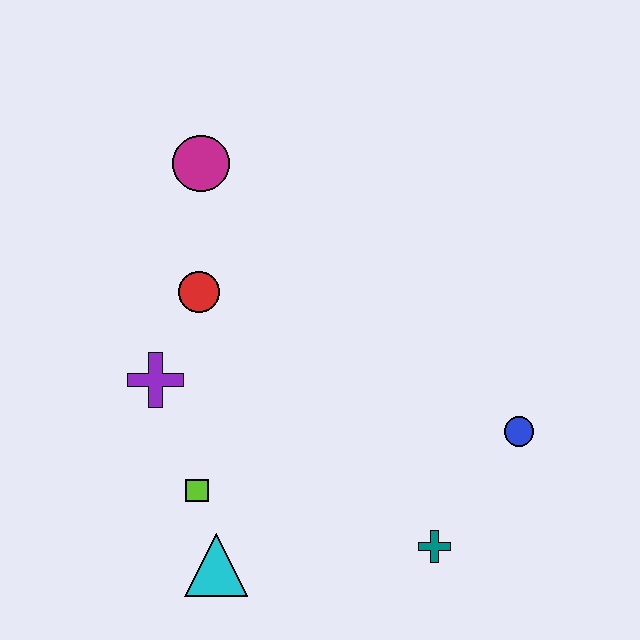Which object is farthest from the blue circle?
The magenta circle is farthest from the blue circle.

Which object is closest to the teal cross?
The blue circle is closest to the teal cross.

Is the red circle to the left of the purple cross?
No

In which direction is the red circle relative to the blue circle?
The red circle is to the left of the blue circle.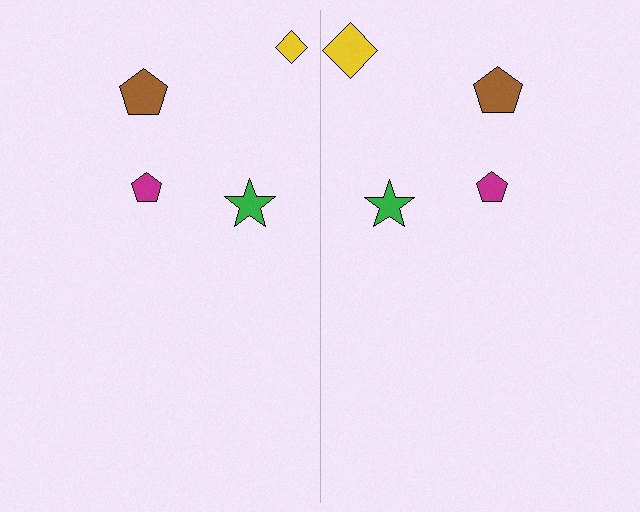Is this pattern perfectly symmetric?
No, the pattern is not perfectly symmetric. The yellow diamond on the right side has a different size than its mirror counterpart.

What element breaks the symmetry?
The yellow diamond on the right side has a different size than its mirror counterpart.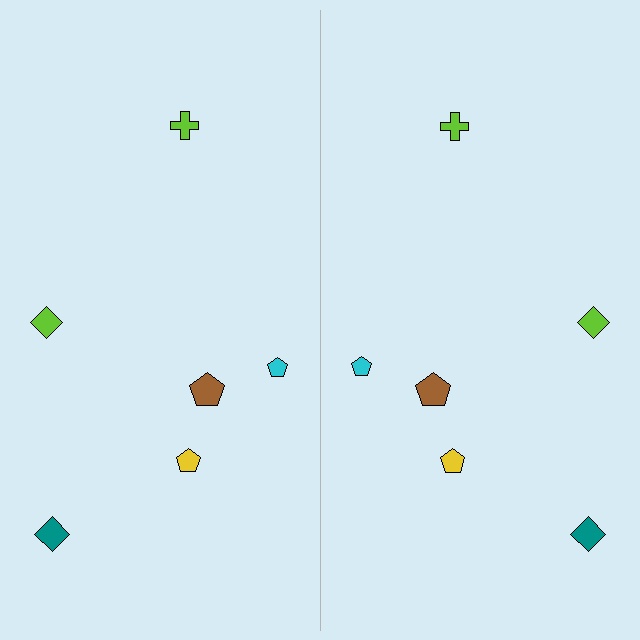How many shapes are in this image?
There are 12 shapes in this image.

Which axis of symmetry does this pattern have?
The pattern has a vertical axis of symmetry running through the center of the image.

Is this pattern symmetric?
Yes, this pattern has bilateral (reflection) symmetry.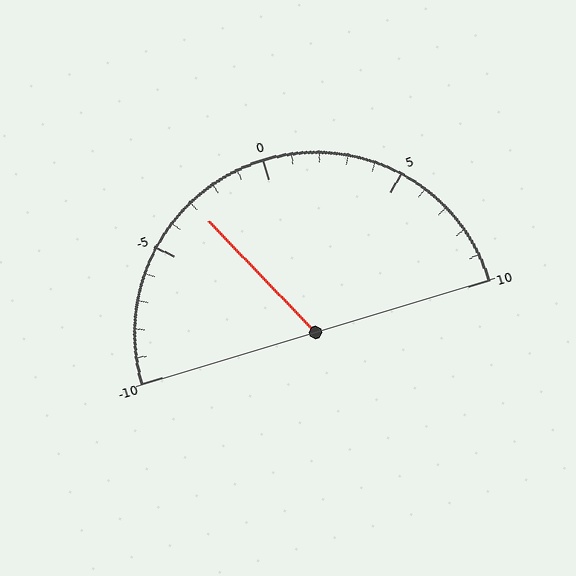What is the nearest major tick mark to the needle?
The nearest major tick mark is -5.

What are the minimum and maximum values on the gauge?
The gauge ranges from -10 to 10.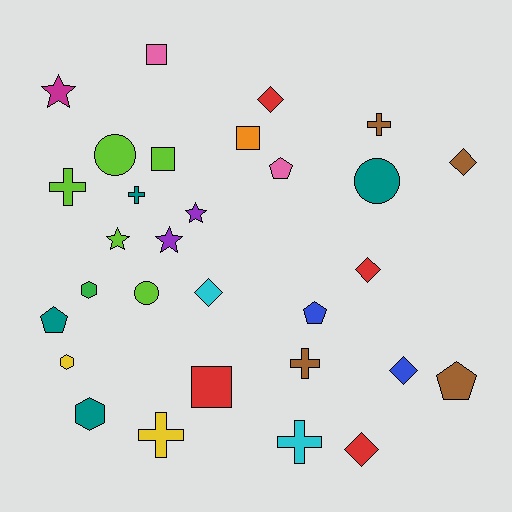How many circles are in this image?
There are 3 circles.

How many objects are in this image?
There are 30 objects.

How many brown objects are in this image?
There are 4 brown objects.